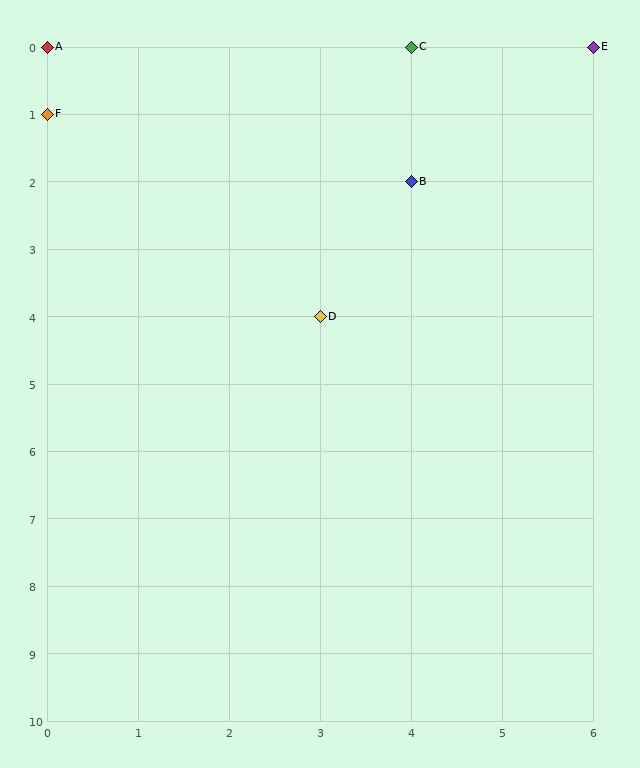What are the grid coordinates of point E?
Point E is at grid coordinates (6, 0).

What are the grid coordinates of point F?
Point F is at grid coordinates (0, 1).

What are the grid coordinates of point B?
Point B is at grid coordinates (4, 2).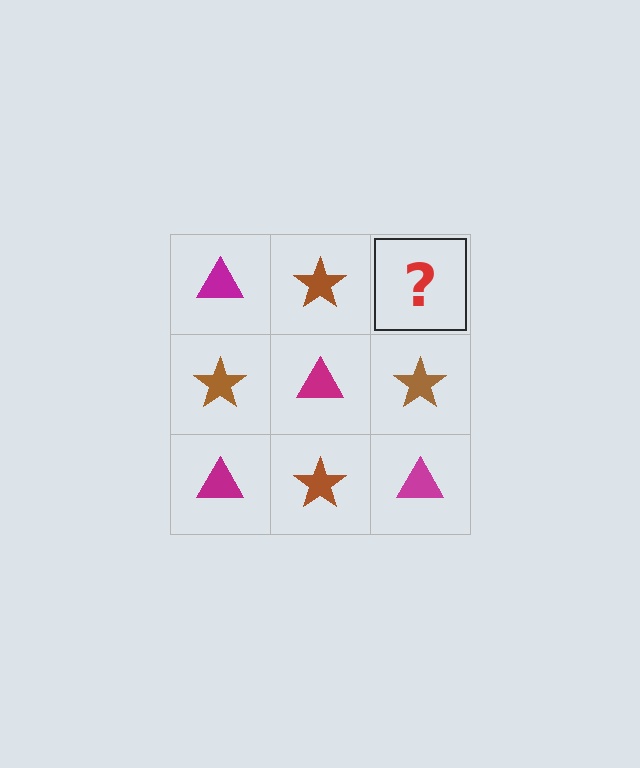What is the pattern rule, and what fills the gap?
The rule is that it alternates magenta triangle and brown star in a checkerboard pattern. The gap should be filled with a magenta triangle.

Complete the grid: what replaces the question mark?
The question mark should be replaced with a magenta triangle.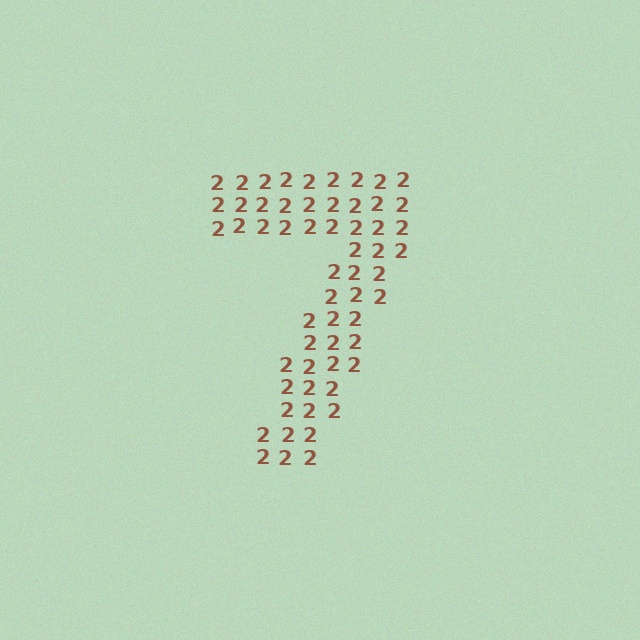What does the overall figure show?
The overall figure shows the digit 7.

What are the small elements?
The small elements are digit 2's.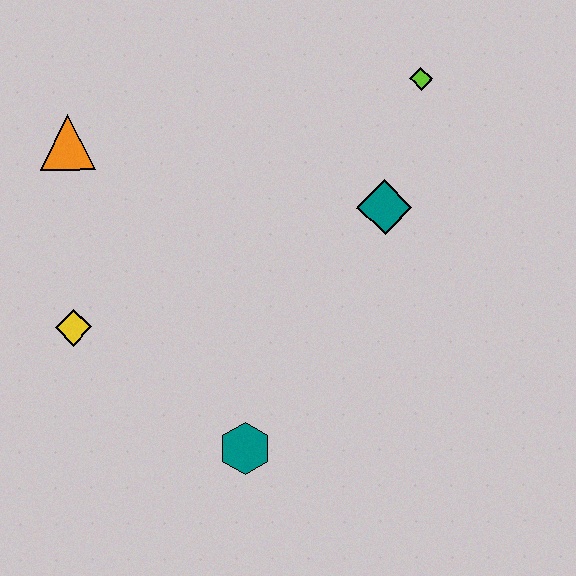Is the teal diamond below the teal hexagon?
No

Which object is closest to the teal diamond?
The lime diamond is closest to the teal diamond.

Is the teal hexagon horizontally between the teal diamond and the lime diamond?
No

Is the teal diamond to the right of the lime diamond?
No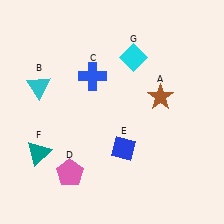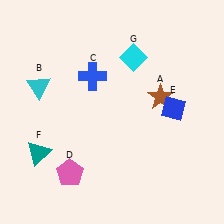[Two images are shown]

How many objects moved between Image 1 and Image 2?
1 object moved between the two images.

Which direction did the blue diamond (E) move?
The blue diamond (E) moved right.